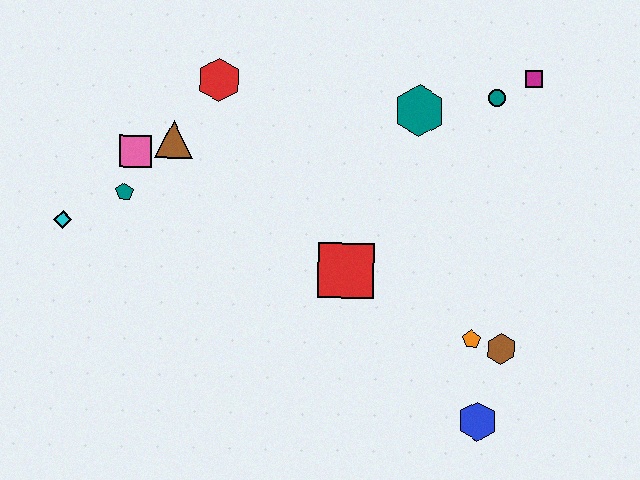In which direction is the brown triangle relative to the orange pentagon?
The brown triangle is to the left of the orange pentagon.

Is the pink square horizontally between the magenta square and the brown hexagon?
No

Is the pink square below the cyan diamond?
No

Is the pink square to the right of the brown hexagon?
No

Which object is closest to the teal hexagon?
The teal circle is closest to the teal hexagon.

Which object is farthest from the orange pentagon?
The cyan diamond is farthest from the orange pentagon.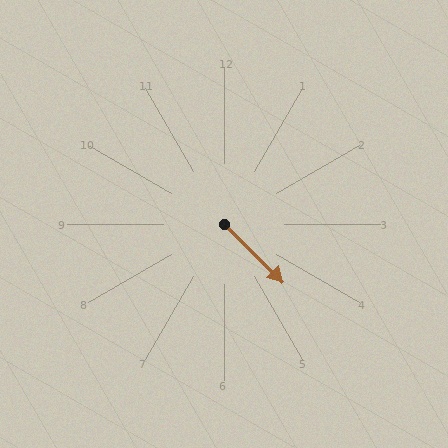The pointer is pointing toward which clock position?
Roughly 4 o'clock.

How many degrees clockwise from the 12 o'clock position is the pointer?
Approximately 135 degrees.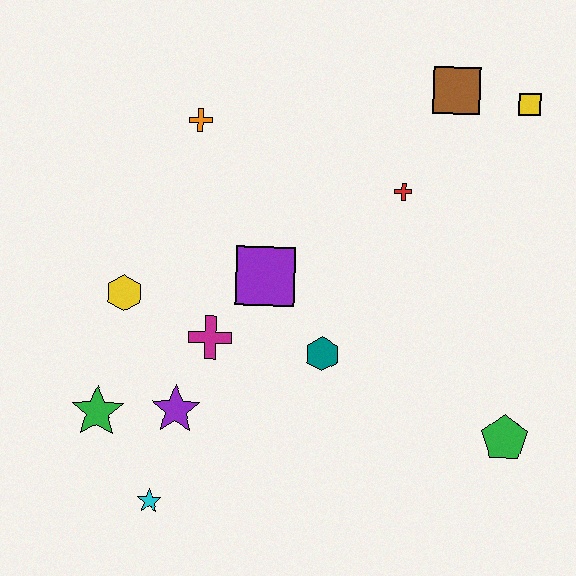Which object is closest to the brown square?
The yellow square is closest to the brown square.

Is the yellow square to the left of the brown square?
No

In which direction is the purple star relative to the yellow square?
The purple star is to the left of the yellow square.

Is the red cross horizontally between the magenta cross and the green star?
No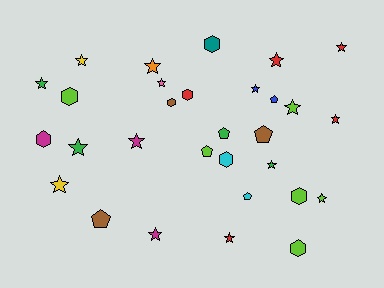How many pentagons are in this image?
There are 6 pentagons.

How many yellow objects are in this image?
There are 2 yellow objects.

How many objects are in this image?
There are 30 objects.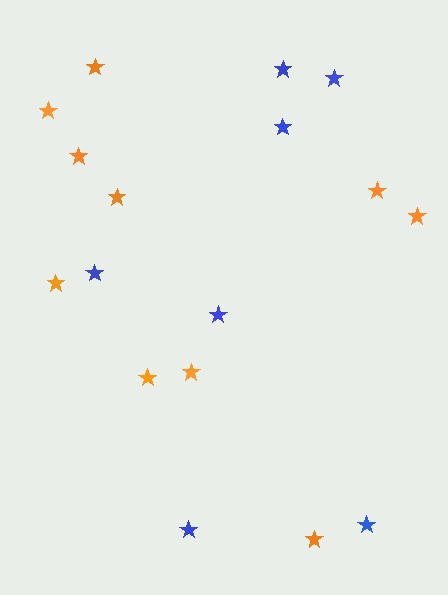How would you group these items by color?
There are 2 groups: one group of blue stars (7) and one group of orange stars (10).